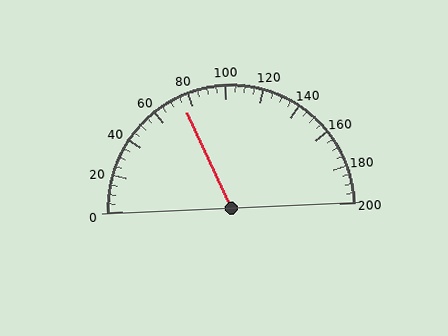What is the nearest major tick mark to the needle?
The nearest major tick mark is 80.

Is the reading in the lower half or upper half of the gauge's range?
The reading is in the lower half of the range (0 to 200).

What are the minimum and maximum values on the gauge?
The gauge ranges from 0 to 200.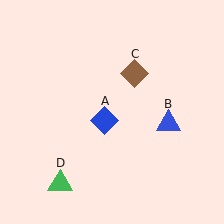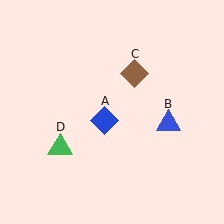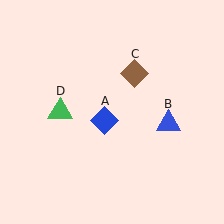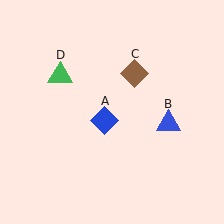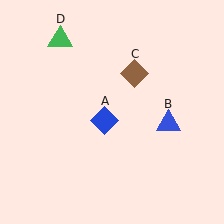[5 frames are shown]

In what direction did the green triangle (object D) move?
The green triangle (object D) moved up.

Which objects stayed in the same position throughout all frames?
Blue diamond (object A) and blue triangle (object B) and brown diamond (object C) remained stationary.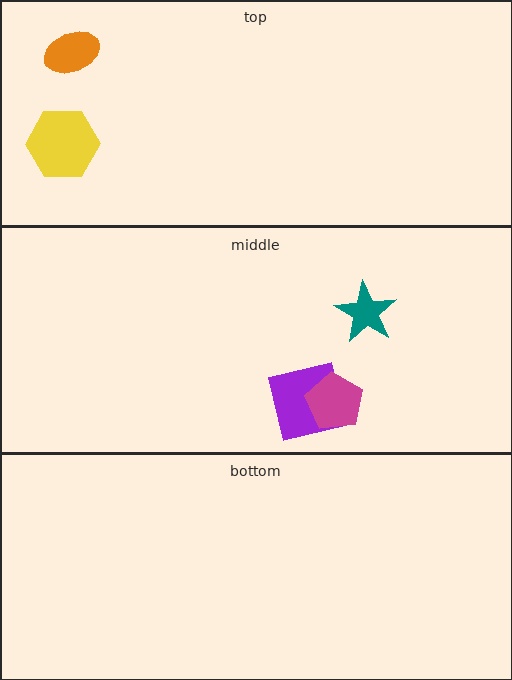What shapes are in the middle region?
The purple square, the magenta pentagon, the teal star.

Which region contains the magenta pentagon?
The middle region.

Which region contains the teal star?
The middle region.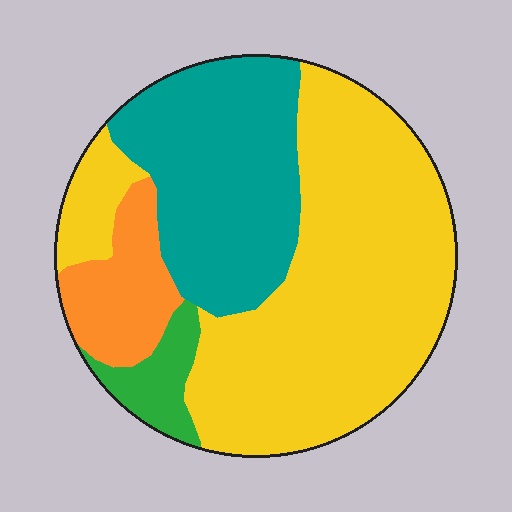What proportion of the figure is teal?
Teal takes up between a quarter and a half of the figure.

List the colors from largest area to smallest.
From largest to smallest: yellow, teal, orange, green.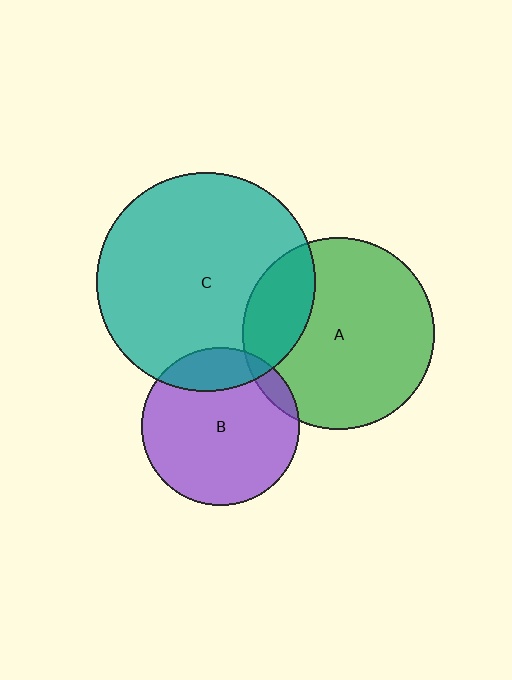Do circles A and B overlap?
Yes.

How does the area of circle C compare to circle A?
Approximately 1.3 times.